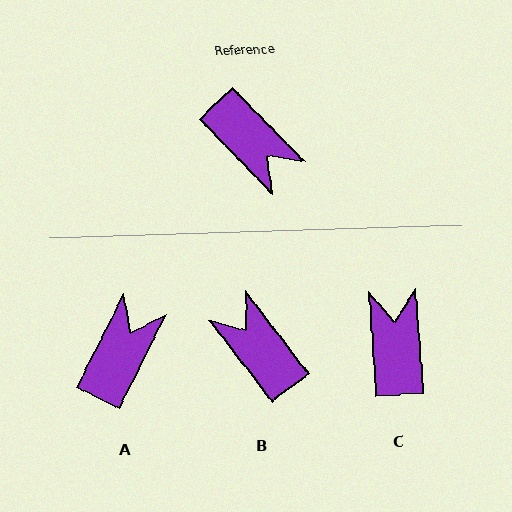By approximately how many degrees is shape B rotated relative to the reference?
Approximately 173 degrees counter-clockwise.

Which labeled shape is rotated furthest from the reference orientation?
B, about 173 degrees away.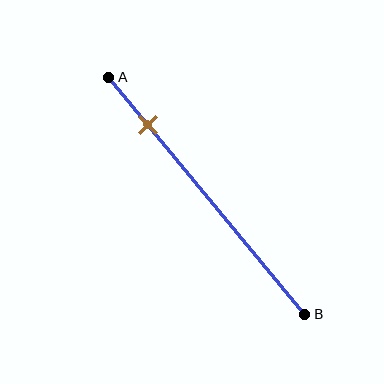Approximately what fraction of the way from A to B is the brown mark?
The brown mark is approximately 20% of the way from A to B.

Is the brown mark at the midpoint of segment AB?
No, the mark is at about 20% from A, not at the 50% midpoint.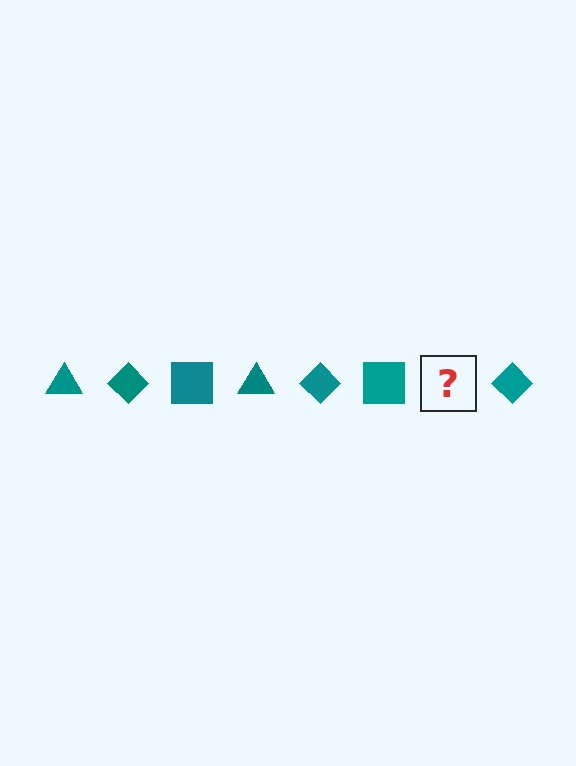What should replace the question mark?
The question mark should be replaced with a teal triangle.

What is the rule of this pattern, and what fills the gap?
The rule is that the pattern cycles through triangle, diamond, square shapes in teal. The gap should be filled with a teal triangle.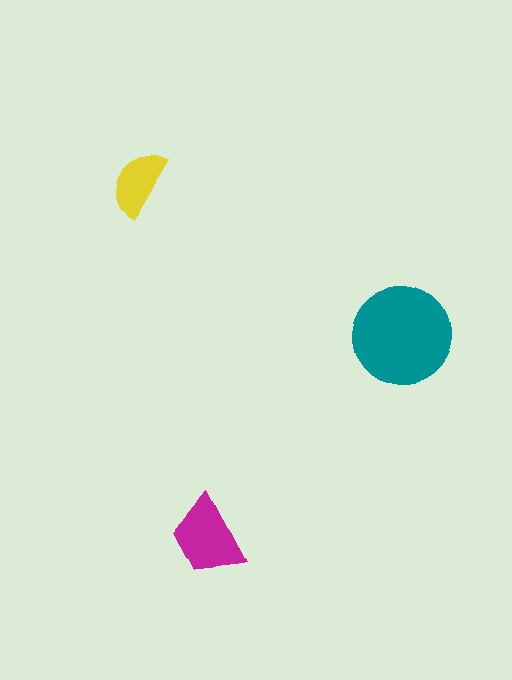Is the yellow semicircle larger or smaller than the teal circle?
Smaller.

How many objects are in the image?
There are 3 objects in the image.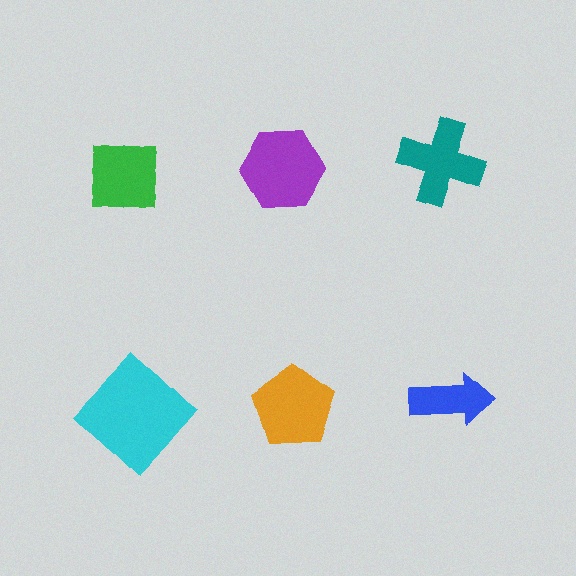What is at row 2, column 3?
A blue arrow.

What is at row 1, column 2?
A purple hexagon.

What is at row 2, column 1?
A cyan diamond.